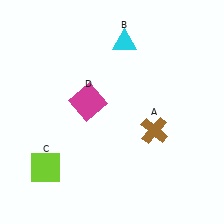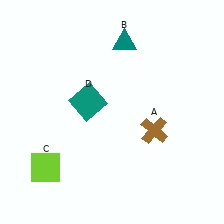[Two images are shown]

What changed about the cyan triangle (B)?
In Image 1, B is cyan. In Image 2, it changed to teal.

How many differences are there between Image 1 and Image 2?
There are 2 differences between the two images.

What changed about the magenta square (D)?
In Image 1, D is magenta. In Image 2, it changed to teal.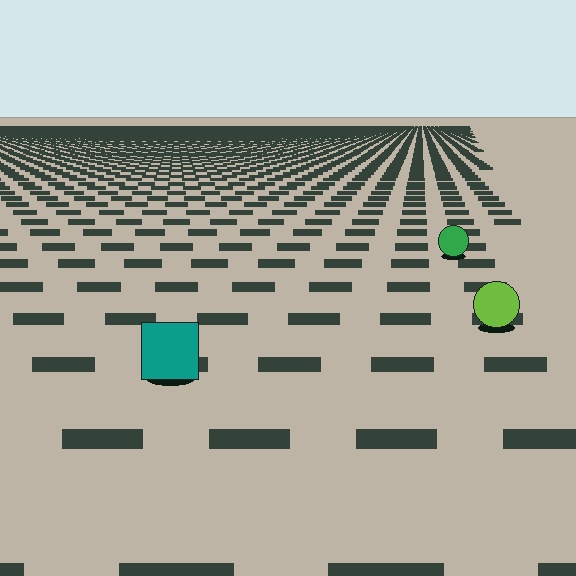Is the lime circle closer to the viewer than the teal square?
No. The teal square is closer — you can tell from the texture gradient: the ground texture is coarser near it.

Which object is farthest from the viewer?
The green circle is farthest from the viewer. It appears smaller and the ground texture around it is denser.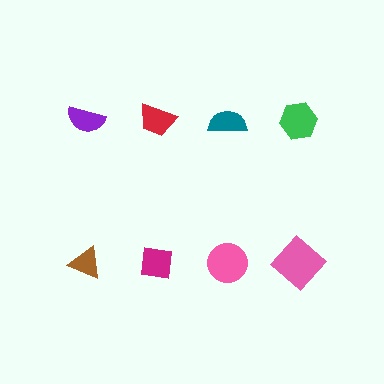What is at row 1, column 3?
A teal semicircle.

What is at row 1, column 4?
A green hexagon.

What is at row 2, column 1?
A brown triangle.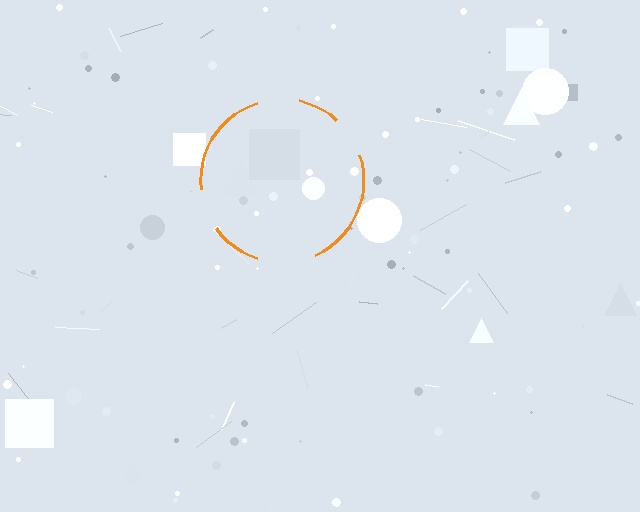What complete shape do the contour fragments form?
The contour fragments form a circle.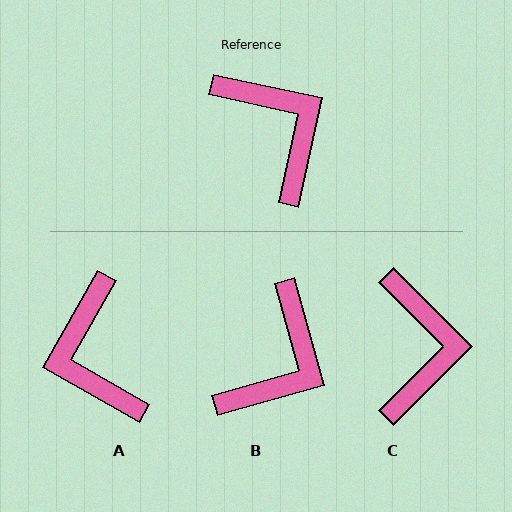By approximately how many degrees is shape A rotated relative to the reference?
Approximately 162 degrees counter-clockwise.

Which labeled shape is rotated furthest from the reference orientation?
A, about 162 degrees away.